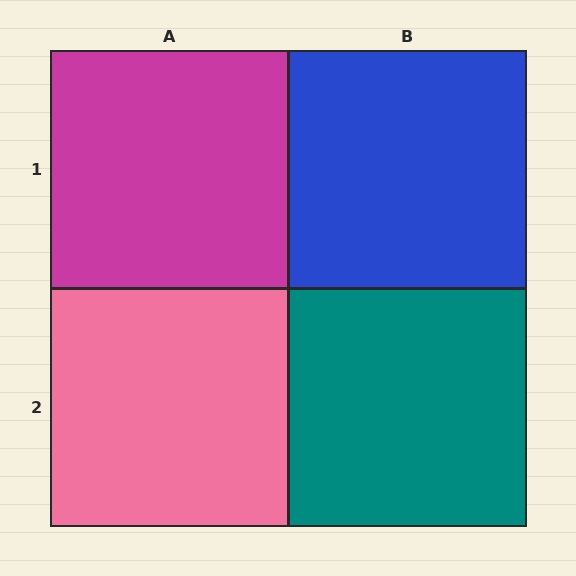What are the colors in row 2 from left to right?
Pink, teal.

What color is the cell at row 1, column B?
Blue.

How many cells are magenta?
1 cell is magenta.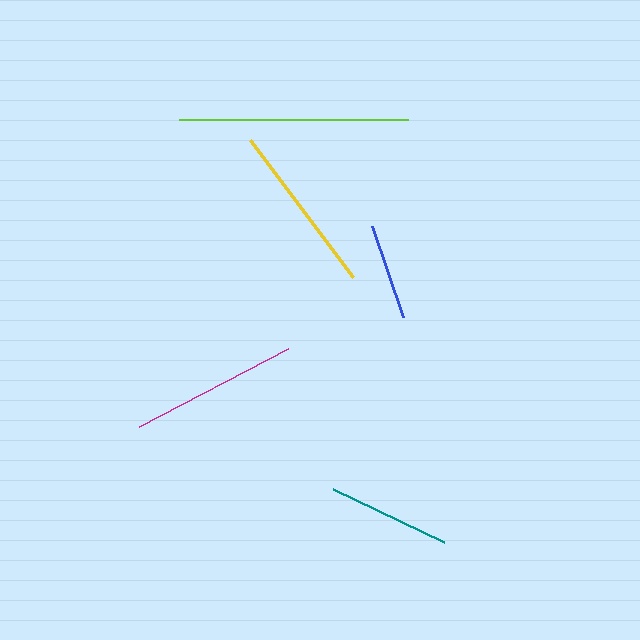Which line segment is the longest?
The lime line is the longest at approximately 229 pixels.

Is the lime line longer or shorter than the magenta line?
The lime line is longer than the magenta line.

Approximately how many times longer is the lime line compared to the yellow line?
The lime line is approximately 1.3 times the length of the yellow line.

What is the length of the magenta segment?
The magenta segment is approximately 168 pixels long.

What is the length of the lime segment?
The lime segment is approximately 229 pixels long.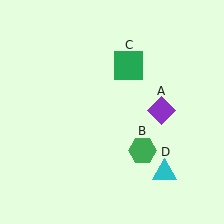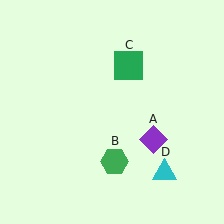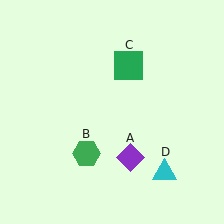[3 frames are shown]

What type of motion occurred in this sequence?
The purple diamond (object A), green hexagon (object B) rotated clockwise around the center of the scene.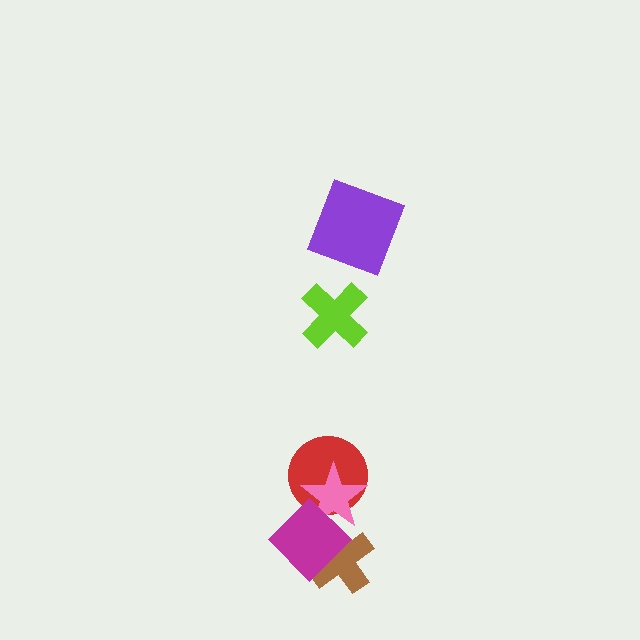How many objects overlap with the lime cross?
0 objects overlap with the lime cross.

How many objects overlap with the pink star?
2 objects overlap with the pink star.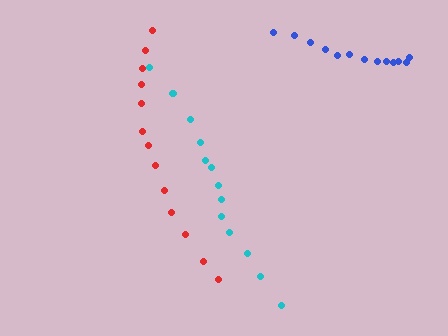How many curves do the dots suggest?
There are 3 distinct paths.